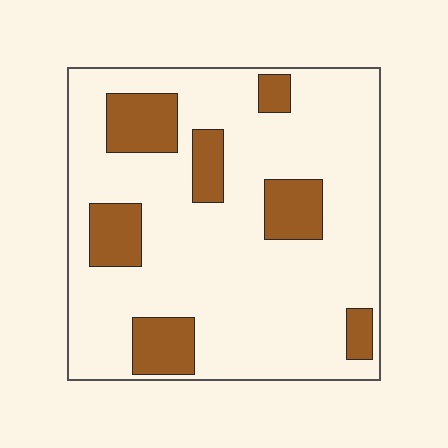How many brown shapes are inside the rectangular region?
7.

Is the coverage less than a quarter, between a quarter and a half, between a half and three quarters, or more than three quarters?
Less than a quarter.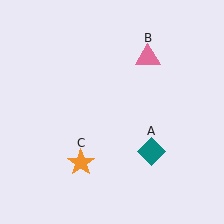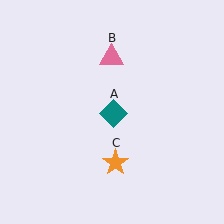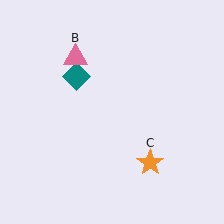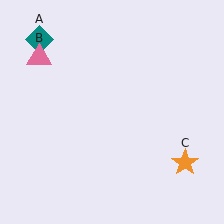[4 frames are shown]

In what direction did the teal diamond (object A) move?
The teal diamond (object A) moved up and to the left.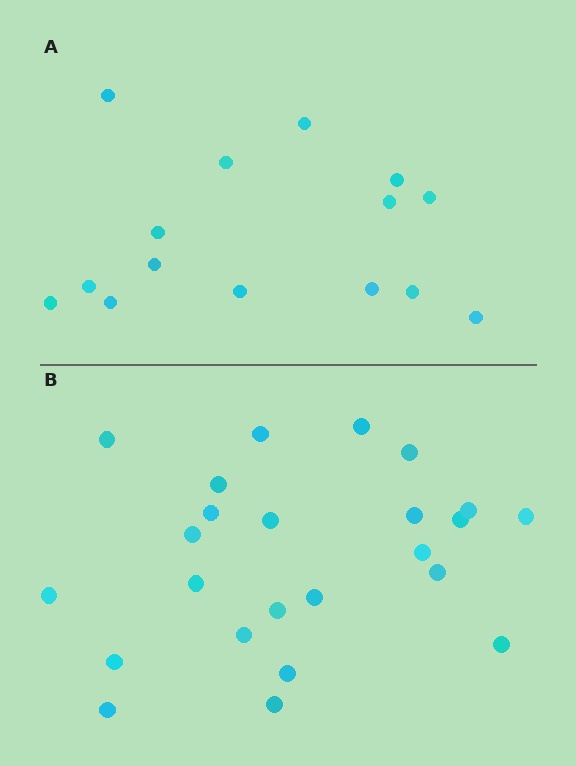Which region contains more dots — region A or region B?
Region B (the bottom region) has more dots.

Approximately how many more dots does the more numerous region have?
Region B has roughly 8 or so more dots than region A.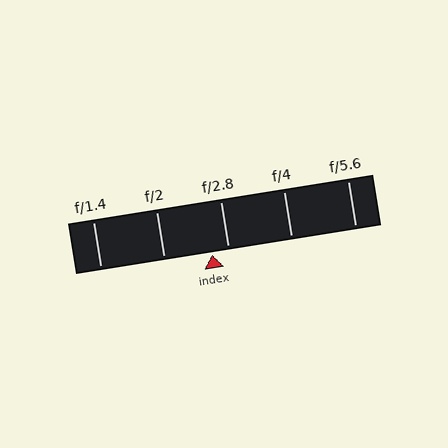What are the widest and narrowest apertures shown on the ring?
The widest aperture shown is f/1.4 and the narrowest is f/5.6.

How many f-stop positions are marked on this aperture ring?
There are 5 f-stop positions marked.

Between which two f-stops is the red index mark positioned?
The index mark is between f/2 and f/2.8.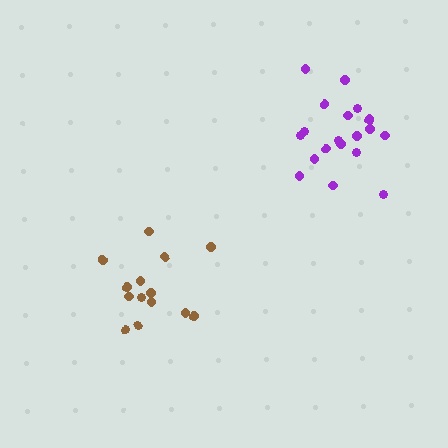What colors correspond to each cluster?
The clusters are colored: brown, purple.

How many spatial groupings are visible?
There are 2 spatial groupings.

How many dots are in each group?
Group 1: 14 dots, Group 2: 20 dots (34 total).